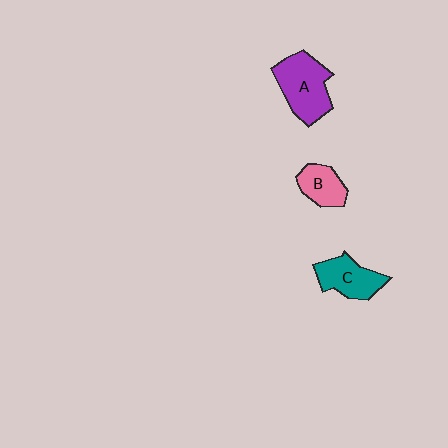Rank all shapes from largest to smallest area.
From largest to smallest: A (purple), C (teal), B (pink).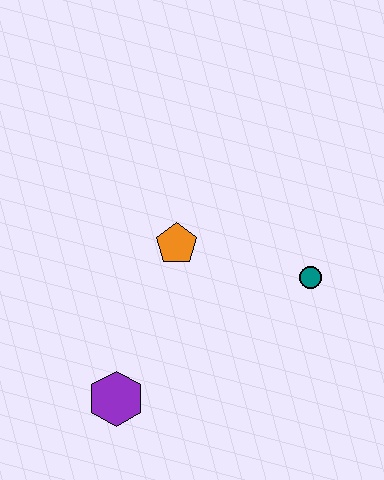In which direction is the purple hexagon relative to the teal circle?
The purple hexagon is to the left of the teal circle.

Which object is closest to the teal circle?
The orange pentagon is closest to the teal circle.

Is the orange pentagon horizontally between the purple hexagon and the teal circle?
Yes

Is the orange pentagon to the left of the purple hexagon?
No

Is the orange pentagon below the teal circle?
No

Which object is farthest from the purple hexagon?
The teal circle is farthest from the purple hexagon.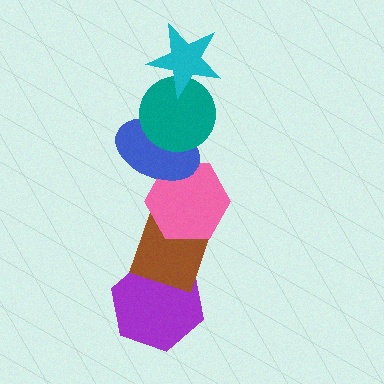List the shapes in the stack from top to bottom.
From top to bottom: the cyan star, the teal circle, the blue ellipse, the pink hexagon, the brown diamond, the purple hexagon.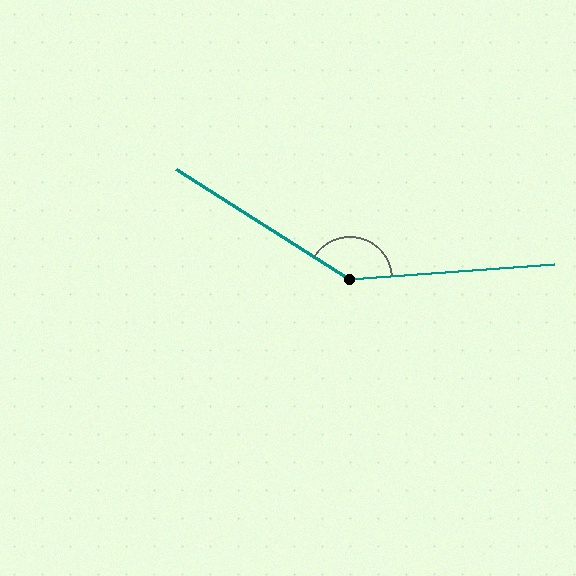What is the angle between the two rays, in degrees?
Approximately 144 degrees.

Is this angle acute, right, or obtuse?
It is obtuse.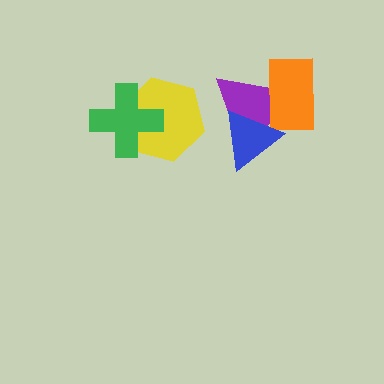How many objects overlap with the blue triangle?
2 objects overlap with the blue triangle.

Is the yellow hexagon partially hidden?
Yes, it is partially covered by another shape.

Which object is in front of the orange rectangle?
The blue triangle is in front of the orange rectangle.